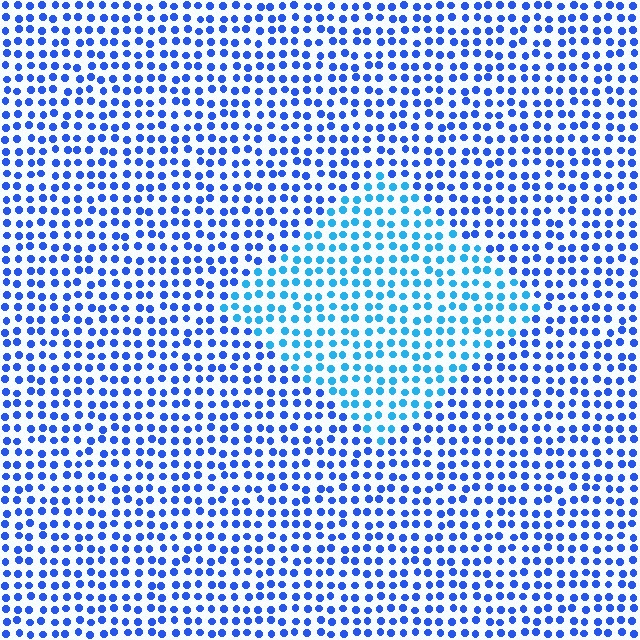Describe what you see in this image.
The image is filled with small blue elements in a uniform arrangement. A diamond-shaped region is visible where the elements are tinted to a slightly different hue, forming a subtle color boundary.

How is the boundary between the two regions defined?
The boundary is defined purely by a slight shift in hue (about 29 degrees). Spacing, size, and orientation are identical on both sides.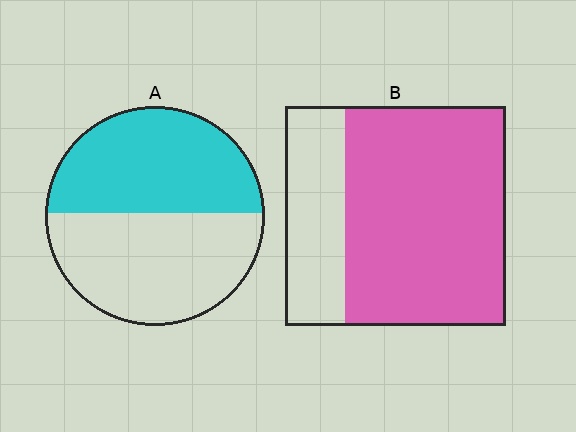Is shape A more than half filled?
Roughly half.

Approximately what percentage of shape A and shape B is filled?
A is approximately 50% and B is approximately 75%.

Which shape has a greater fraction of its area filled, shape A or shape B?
Shape B.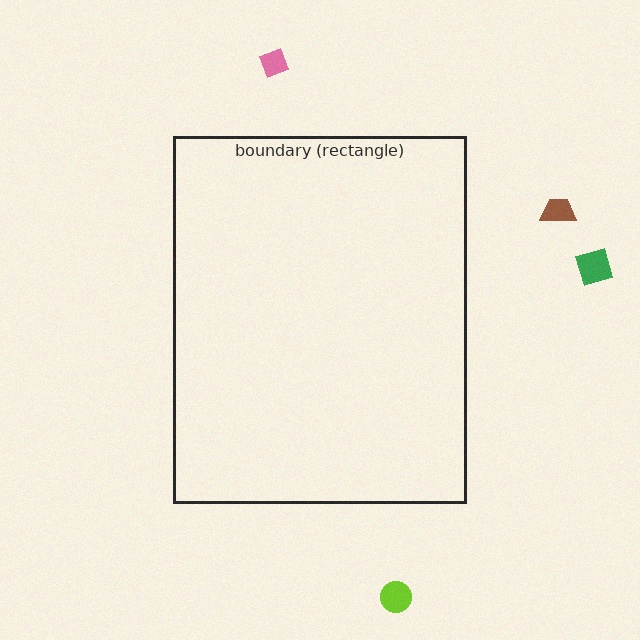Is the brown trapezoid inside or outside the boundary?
Outside.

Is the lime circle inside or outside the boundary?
Outside.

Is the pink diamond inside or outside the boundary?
Outside.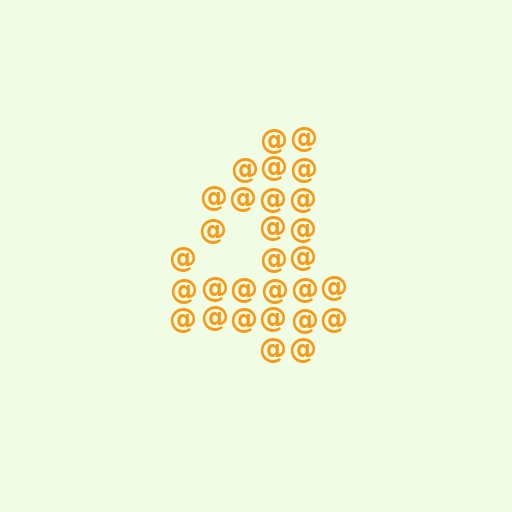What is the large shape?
The large shape is the digit 4.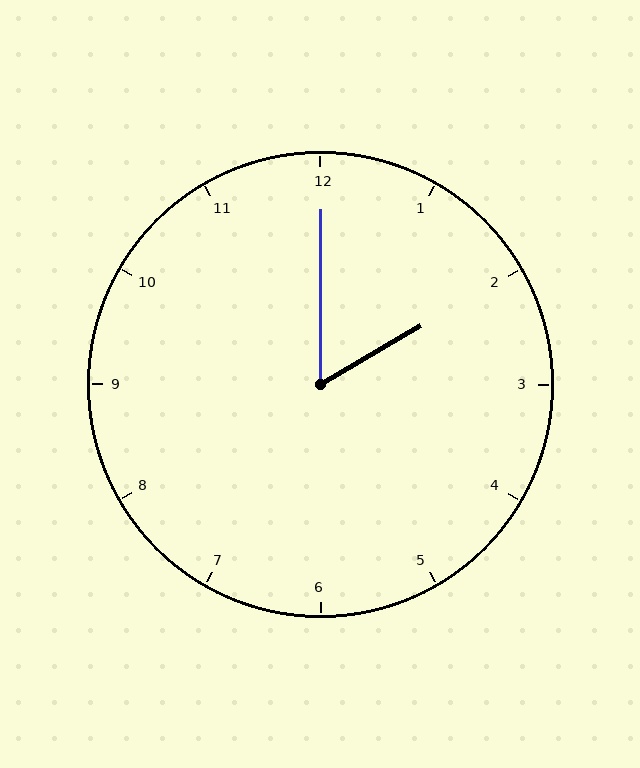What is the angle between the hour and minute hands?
Approximately 60 degrees.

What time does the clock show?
2:00.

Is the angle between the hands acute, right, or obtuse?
It is acute.